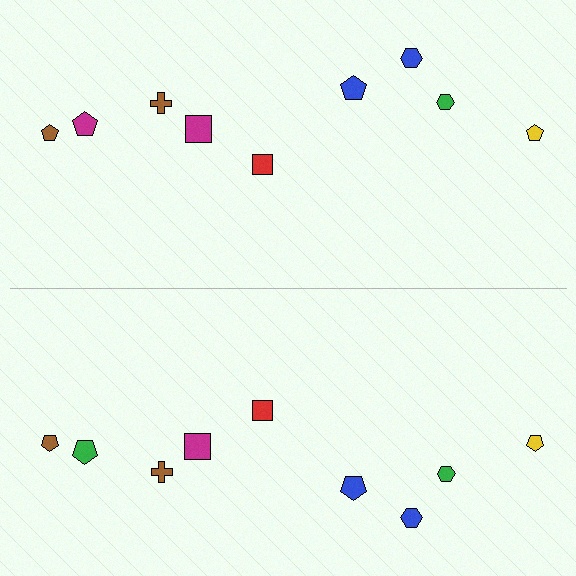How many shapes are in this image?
There are 18 shapes in this image.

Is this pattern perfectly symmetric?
No, the pattern is not perfectly symmetric. The green pentagon on the bottom side breaks the symmetry — its mirror counterpart is magenta.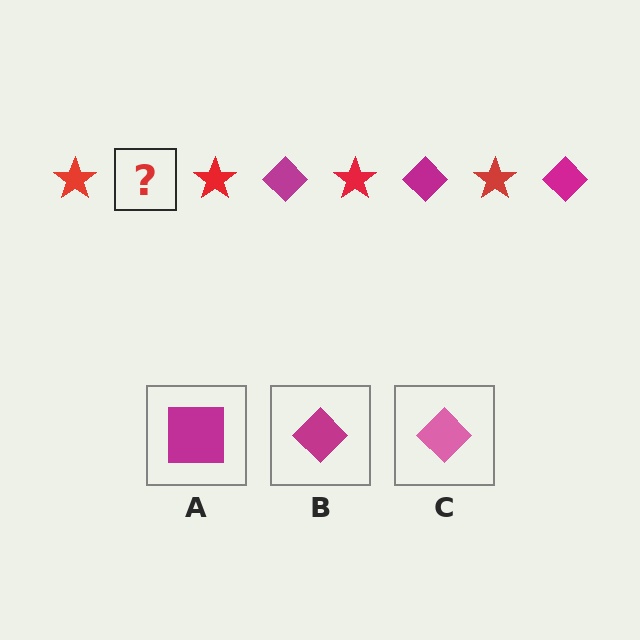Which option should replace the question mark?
Option B.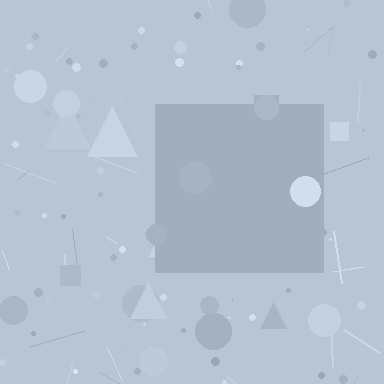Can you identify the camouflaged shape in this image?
The camouflaged shape is a square.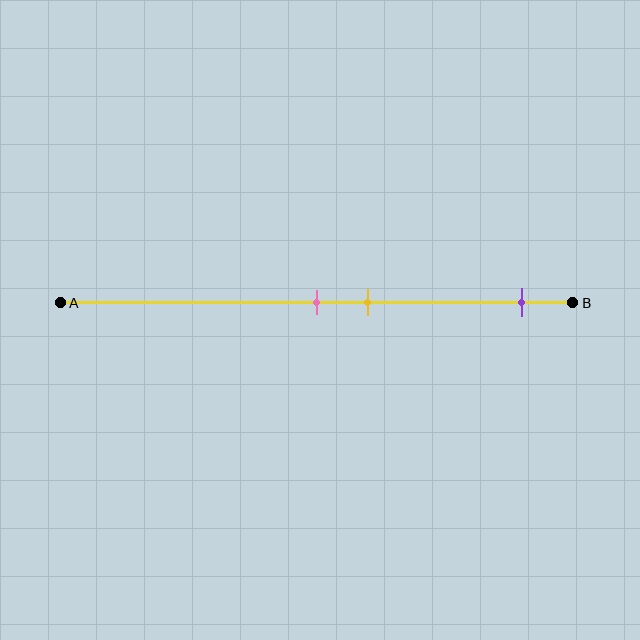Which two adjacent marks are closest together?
The pink and yellow marks are the closest adjacent pair.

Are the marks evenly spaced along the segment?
No, the marks are not evenly spaced.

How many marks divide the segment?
There are 3 marks dividing the segment.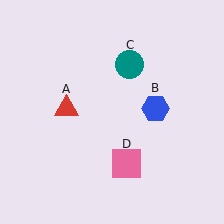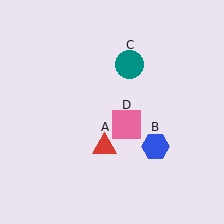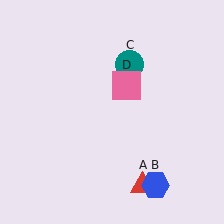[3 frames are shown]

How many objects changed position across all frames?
3 objects changed position: red triangle (object A), blue hexagon (object B), pink square (object D).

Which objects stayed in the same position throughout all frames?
Teal circle (object C) remained stationary.